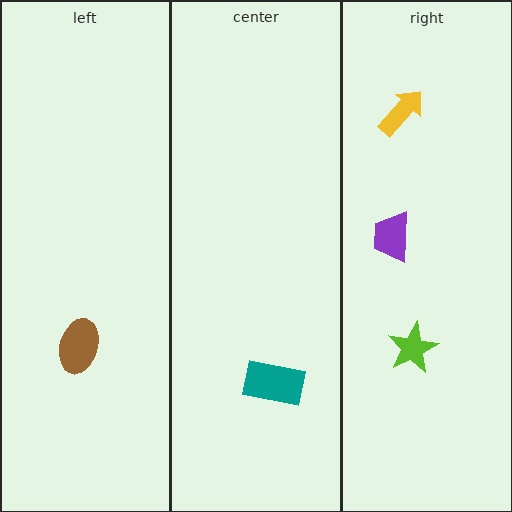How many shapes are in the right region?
3.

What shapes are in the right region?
The yellow arrow, the purple trapezoid, the lime star.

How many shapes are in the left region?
1.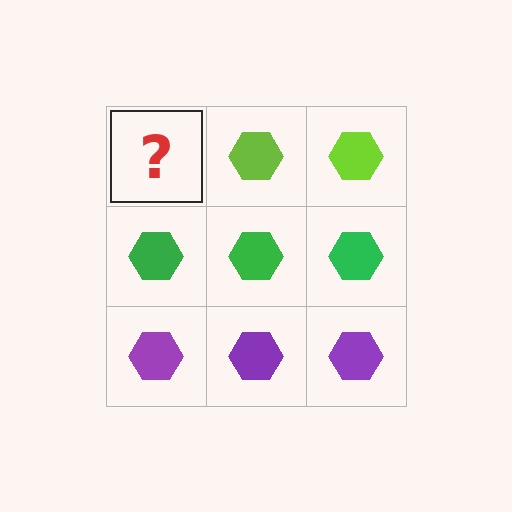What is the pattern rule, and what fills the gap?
The rule is that each row has a consistent color. The gap should be filled with a lime hexagon.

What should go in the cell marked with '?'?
The missing cell should contain a lime hexagon.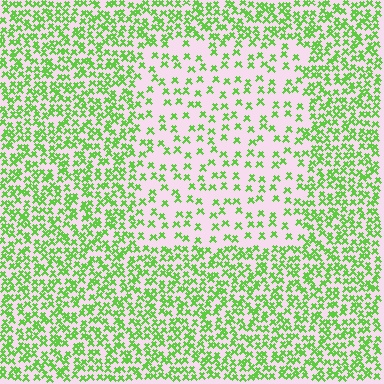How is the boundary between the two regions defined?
The boundary is defined by a change in element density (approximately 2.4x ratio). All elements are the same color, size, and shape.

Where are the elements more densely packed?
The elements are more densely packed outside the rectangle boundary.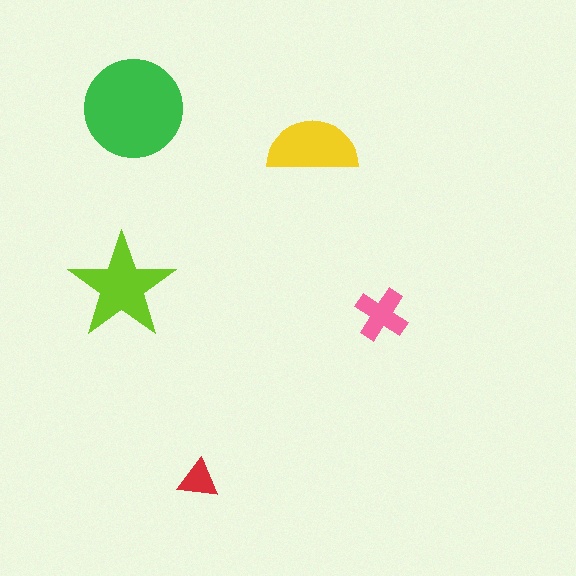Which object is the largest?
The green circle.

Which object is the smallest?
The red triangle.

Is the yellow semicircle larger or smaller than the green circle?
Smaller.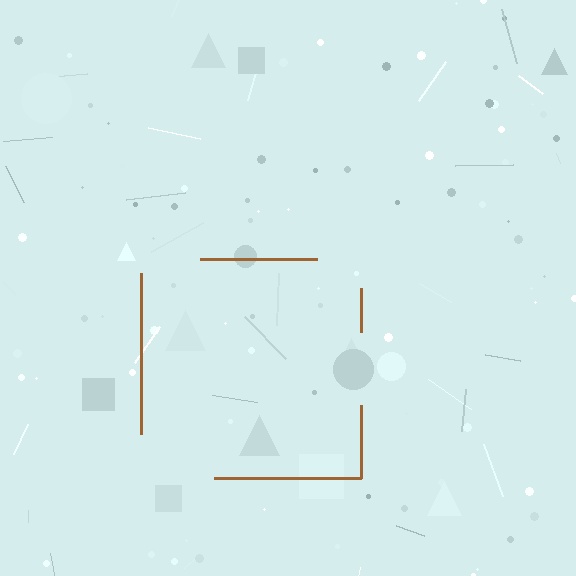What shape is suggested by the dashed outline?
The dashed outline suggests a square.